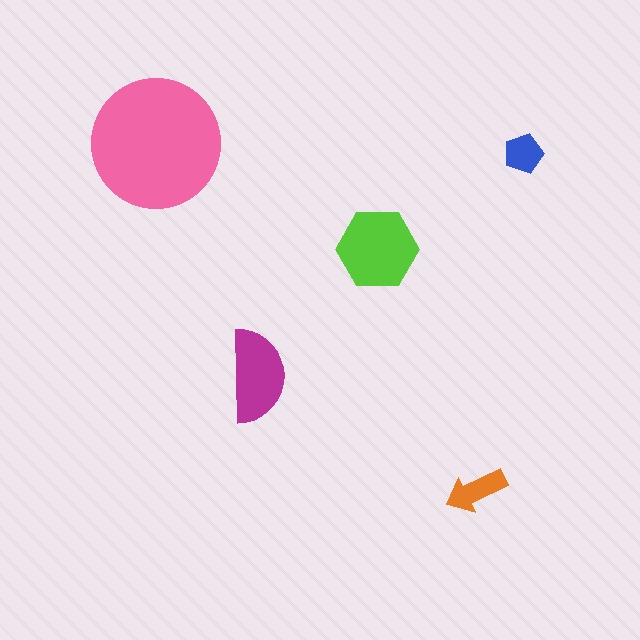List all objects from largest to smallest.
The pink circle, the lime hexagon, the magenta semicircle, the orange arrow, the blue pentagon.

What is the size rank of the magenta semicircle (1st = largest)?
3rd.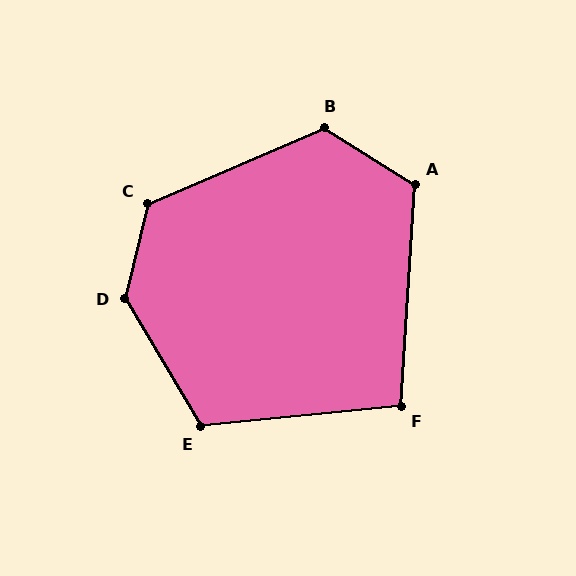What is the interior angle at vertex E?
Approximately 115 degrees (obtuse).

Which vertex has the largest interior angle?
D, at approximately 136 degrees.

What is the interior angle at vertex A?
Approximately 118 degrees (obtuse).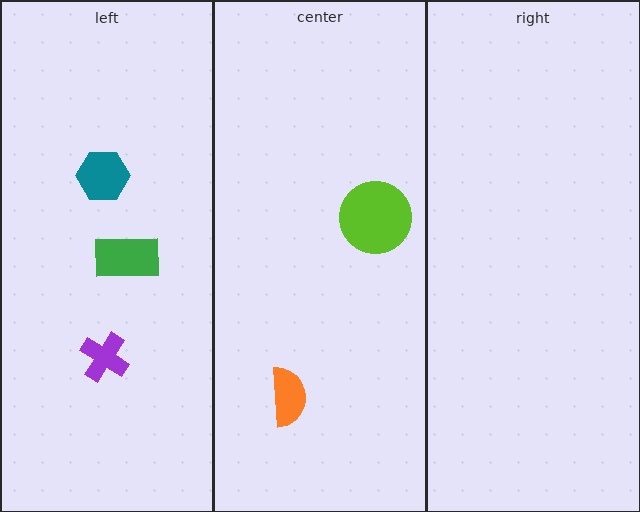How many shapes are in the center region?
2.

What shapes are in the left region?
The teal hexagon, the purple cross, the green rectangle.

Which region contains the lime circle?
The center region.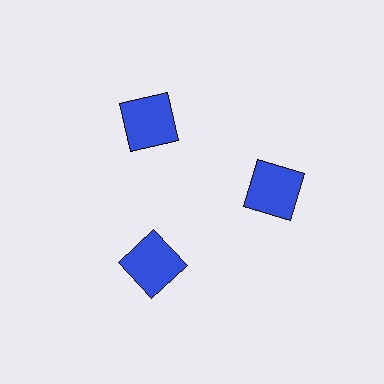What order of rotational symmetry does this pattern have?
This pattern has 3-fold rotational symmetry.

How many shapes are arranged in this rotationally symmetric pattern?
There are 3 shapes, arranged in 3 groups of 1.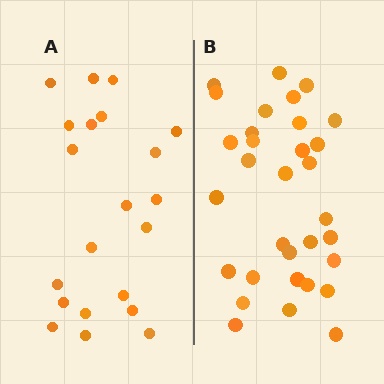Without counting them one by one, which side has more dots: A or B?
Region B (the right region) has more dots.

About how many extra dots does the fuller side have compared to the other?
Region B has roughly 12 or so more dots than region A.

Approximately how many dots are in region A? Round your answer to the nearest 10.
About 20 dots. (The exact count is 21, which rounds to 20.)